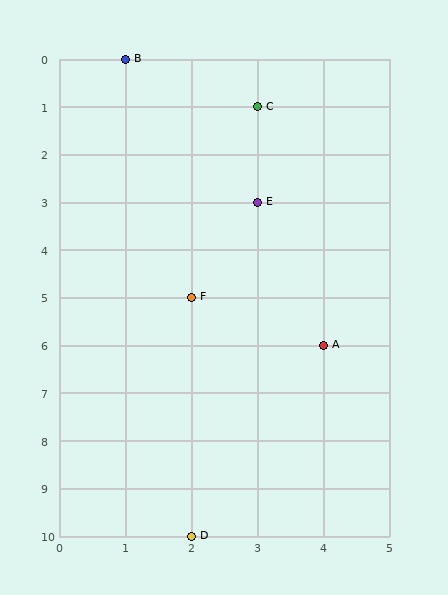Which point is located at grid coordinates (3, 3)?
Point E is at (3, 3).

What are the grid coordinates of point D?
Point D is at grid coordinates (2, 10).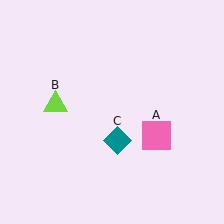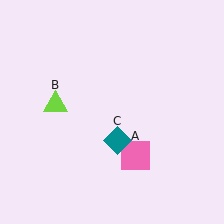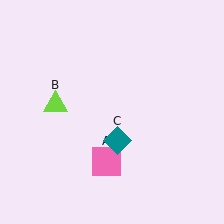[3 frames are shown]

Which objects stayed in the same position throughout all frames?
Lime triangle (object B) and teal diamond (object C) remained stationary.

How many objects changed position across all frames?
1 object changed position: pink square (object A).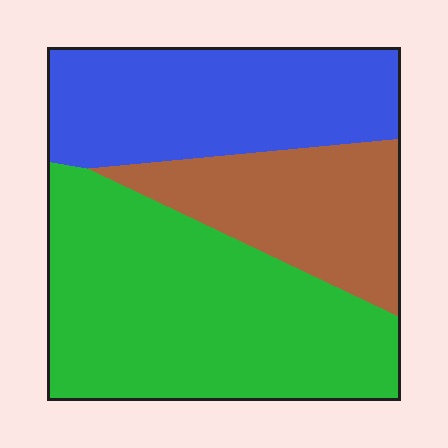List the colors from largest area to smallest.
From largest to smallest: green, blue, brown.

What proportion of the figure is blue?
Blue covers about 30% of the figure.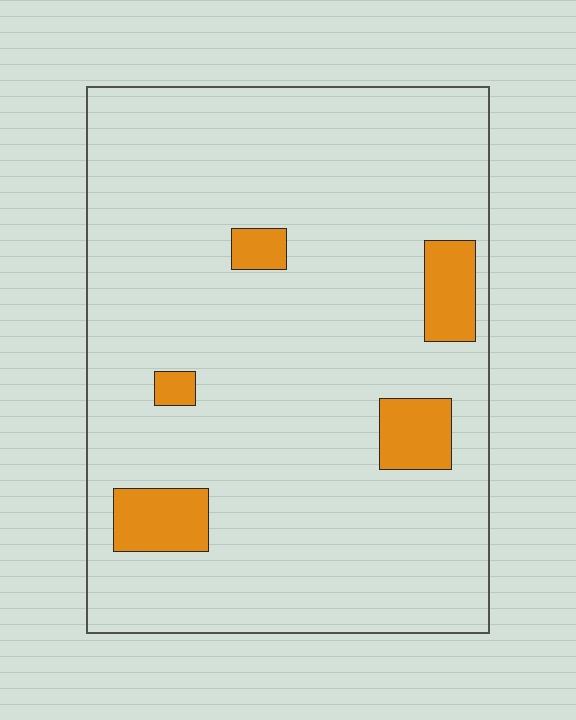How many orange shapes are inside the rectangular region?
5.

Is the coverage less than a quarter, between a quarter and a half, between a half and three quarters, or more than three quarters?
Less than a quarter.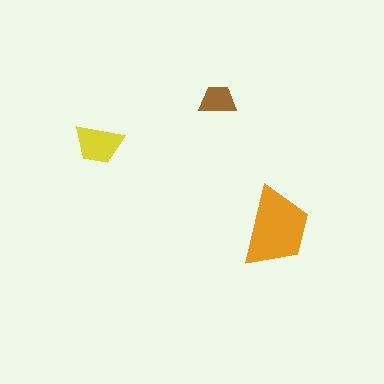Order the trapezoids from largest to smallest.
the orange one, the yellow one, the brown one.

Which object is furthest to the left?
The yellow trapezoid is leftmost.